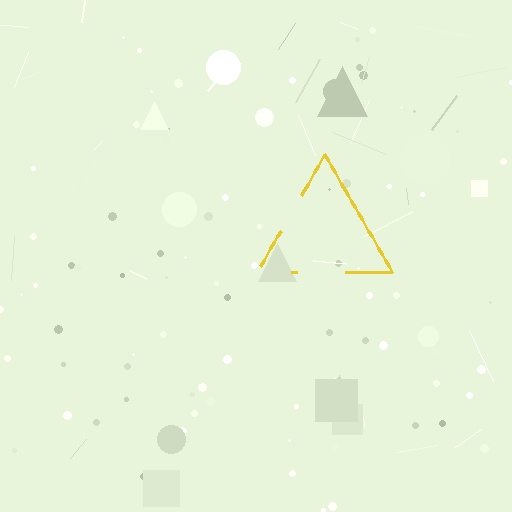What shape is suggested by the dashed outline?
The dashed outline suggests a triangle.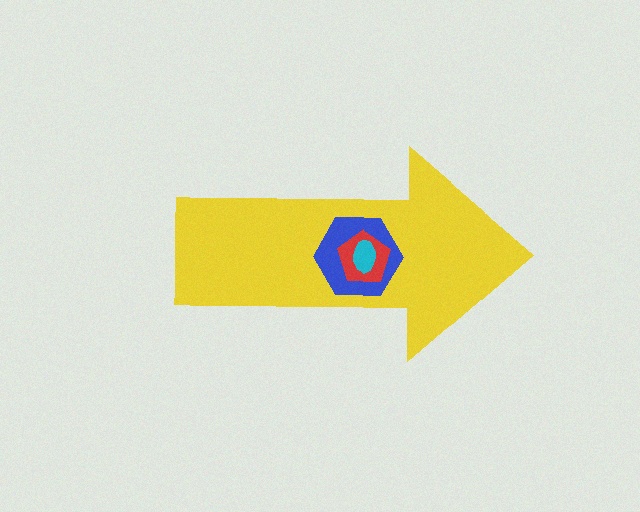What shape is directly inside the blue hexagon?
The red pentagon.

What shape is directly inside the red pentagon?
The cyan ellipse.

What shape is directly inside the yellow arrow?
The blue hexagon.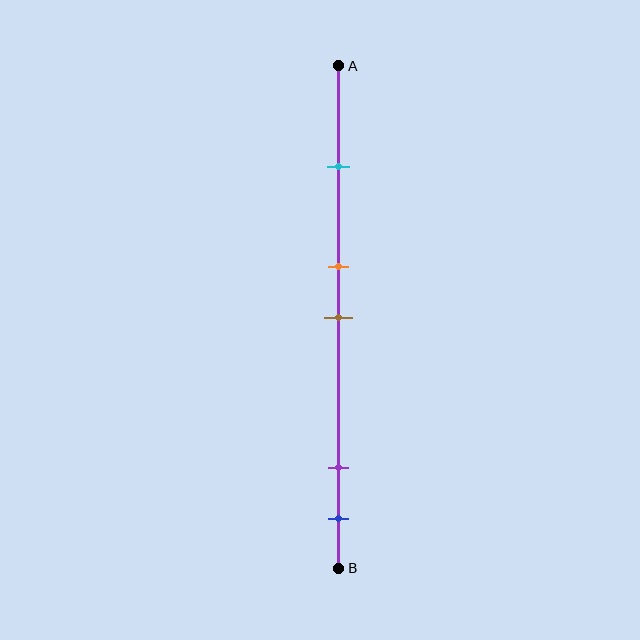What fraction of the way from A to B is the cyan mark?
The cyan mark is approximately 20% (0.2) of the way from A to B.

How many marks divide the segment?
There are 5 marks dividing the segment.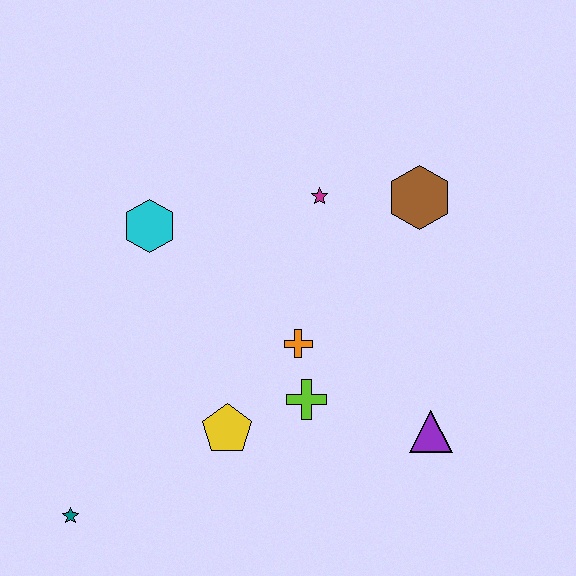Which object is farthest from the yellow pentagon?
The brown hexagon is farthest from the yellow pentagon.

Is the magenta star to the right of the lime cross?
Yes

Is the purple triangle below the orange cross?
Yes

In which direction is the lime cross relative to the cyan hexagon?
The lime cross is below the cyan hexagon.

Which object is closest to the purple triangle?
The lime cross is closest to the purple triangle.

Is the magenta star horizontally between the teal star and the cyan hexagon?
No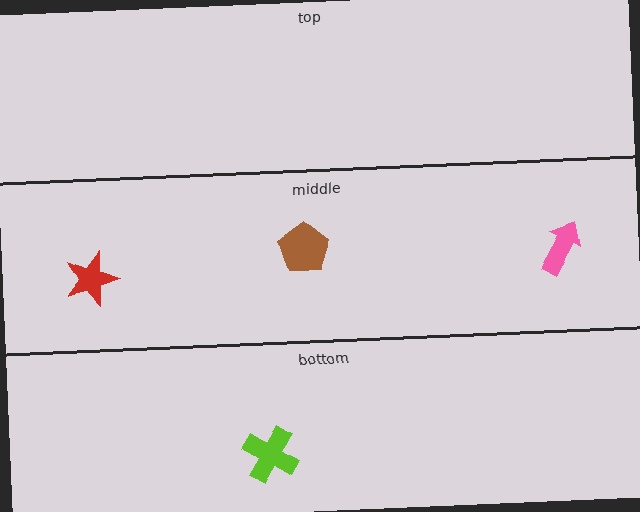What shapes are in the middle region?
The red star, the pink arrow, the brown pentagon.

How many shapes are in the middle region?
3.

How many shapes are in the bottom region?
1.